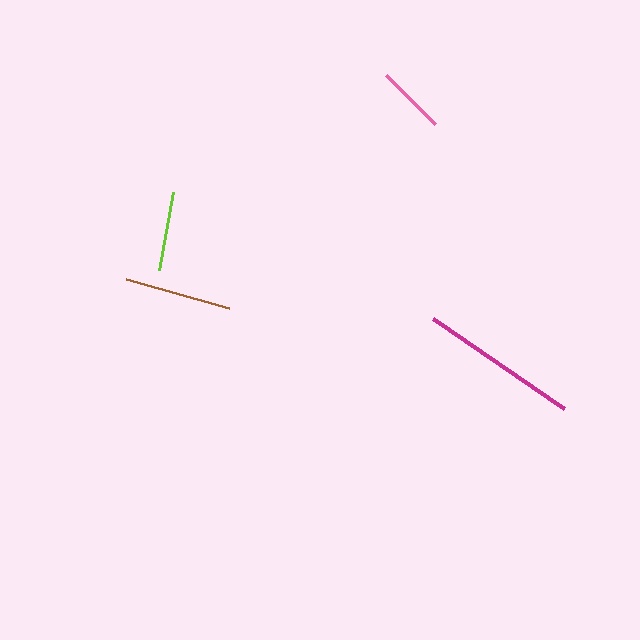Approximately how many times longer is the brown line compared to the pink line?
The brown line is approximately 1.5 times the length of the pink line.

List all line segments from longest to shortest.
From longest to shortest: magenta, brown, lime, pink.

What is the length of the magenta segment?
The magenta segment is approximately 159 pixels long.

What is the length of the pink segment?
The pink segment is approximately 69 pixels long.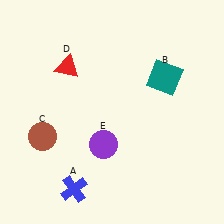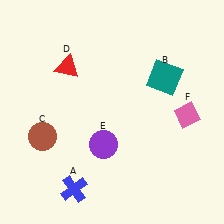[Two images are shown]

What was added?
A pink diamond (F) was added in Image 2.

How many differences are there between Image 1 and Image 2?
There is 1 difference between the two images.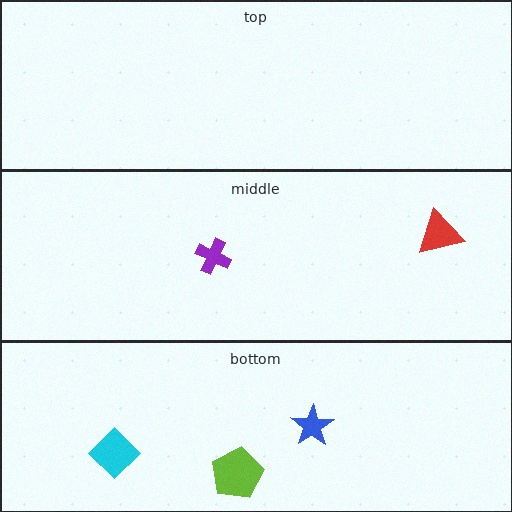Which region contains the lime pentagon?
The bottom region.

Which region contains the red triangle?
The middle region.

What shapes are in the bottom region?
The lime pentagon, the blue star, the cyan diamond.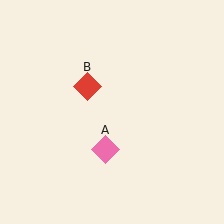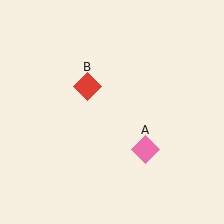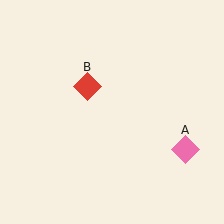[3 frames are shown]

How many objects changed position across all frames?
1 object changed position: pink diamond (object A).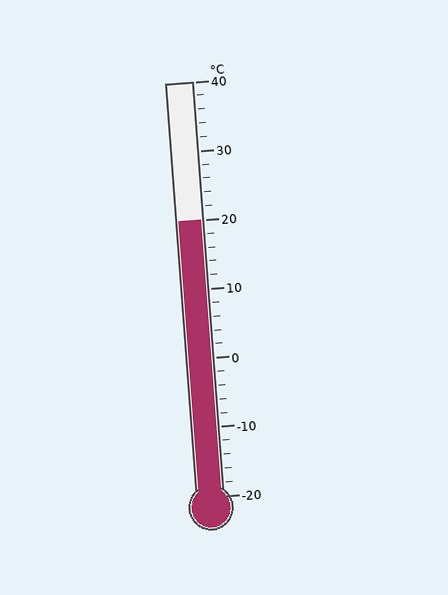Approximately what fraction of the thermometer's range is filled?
The thermometer is filled to approximately 65% of its range.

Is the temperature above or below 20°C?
The temperature is at 20°C.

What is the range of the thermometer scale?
The thermometer scale ranges from -20°C to 40°C.